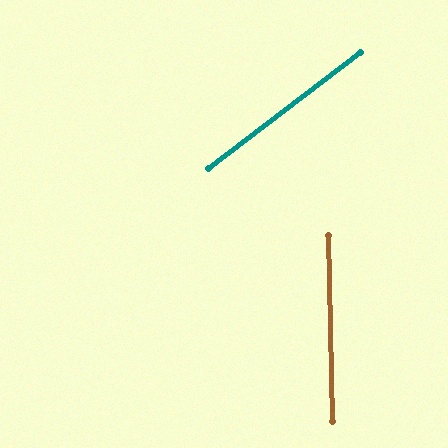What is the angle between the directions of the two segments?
Approximately 54 degrees.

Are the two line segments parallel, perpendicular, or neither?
Neither parallel nor perpendicular — they differ by about 54°.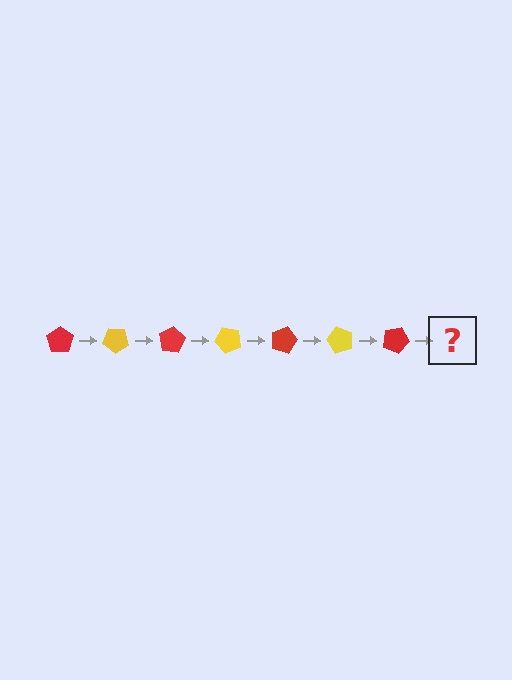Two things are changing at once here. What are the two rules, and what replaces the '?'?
The two rules are that it rotates 40 degrees each step and the color cycles through red and yellow. The '?' should be a yellow pentagon, rotated 280 degrees from the start.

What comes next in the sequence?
The next element should be a yellow pentagon, rotated 280 degrees from the start.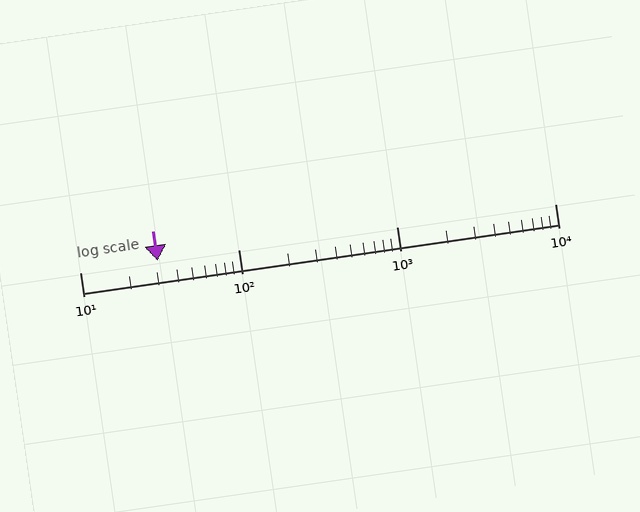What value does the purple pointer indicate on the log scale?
The pointer indicates approximately 31.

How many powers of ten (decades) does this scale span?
The scale spans 3 decades, from 10 to 10000.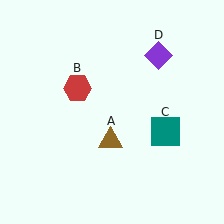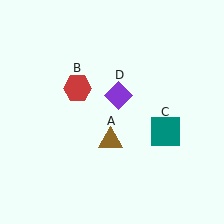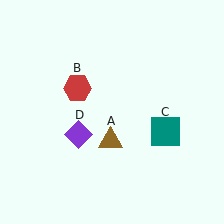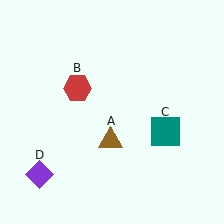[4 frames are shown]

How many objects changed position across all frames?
1 object changed position: purple diamond (object D).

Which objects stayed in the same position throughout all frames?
Brown triangle (object A) and red hexagon (object B) and teal square (object C) remained stationary.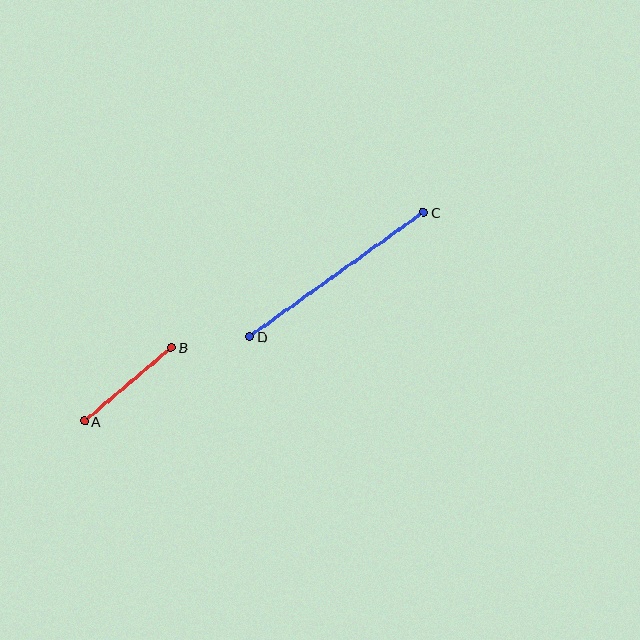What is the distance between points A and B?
The distance is approximately 114 pixels.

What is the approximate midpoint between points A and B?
The midpoint is at approximately (128, 384) pixels.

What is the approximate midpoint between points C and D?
The midpoint is at approximately (337, 274) pixels.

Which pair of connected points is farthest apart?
Points C and D are farthest apart.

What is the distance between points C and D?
The distance is approximately 214 pixels.